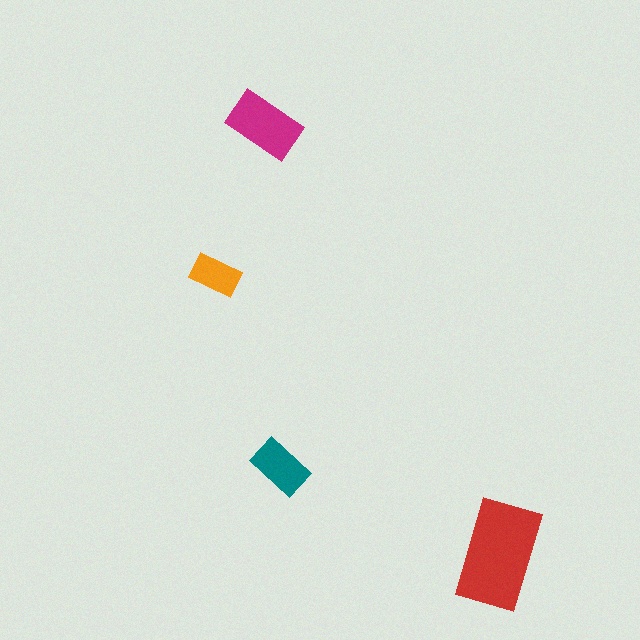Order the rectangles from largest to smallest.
the red one, the magenta one, the teal one, the orange one.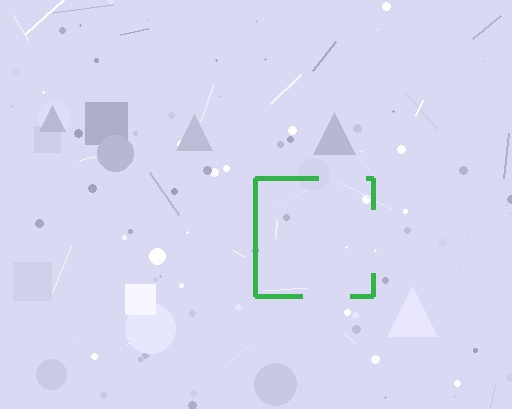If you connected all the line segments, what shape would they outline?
They would outline a square.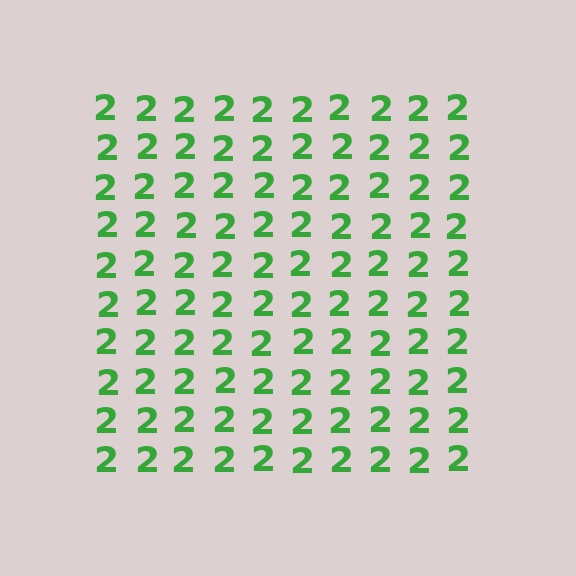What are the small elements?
The small elements are digit 2's.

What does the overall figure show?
The overall figure shows a square.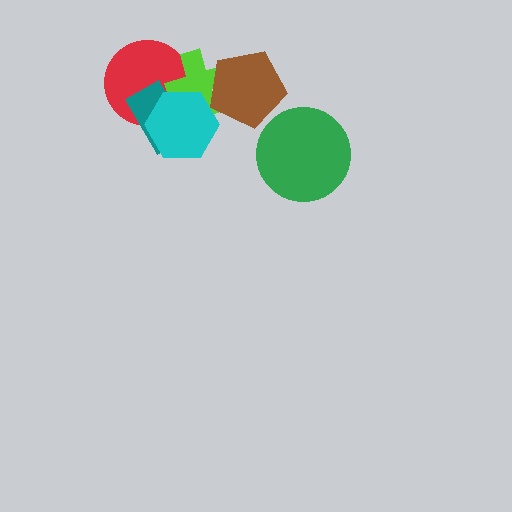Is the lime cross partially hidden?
Yes, it is partially covered by another shape.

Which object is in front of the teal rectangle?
The cyan hexagon is in front of the teal rectangle.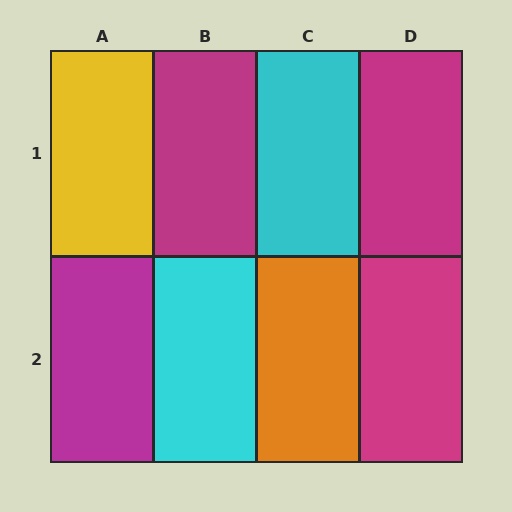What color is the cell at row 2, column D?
Magenta.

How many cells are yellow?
1 cell is yellow.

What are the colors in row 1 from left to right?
Yellow, magenta, cyan, magenta.